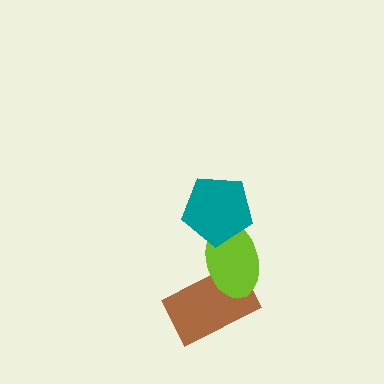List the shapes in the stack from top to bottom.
From top to bottom: the teal pentagon, the lime ellipse, the brown rectangle.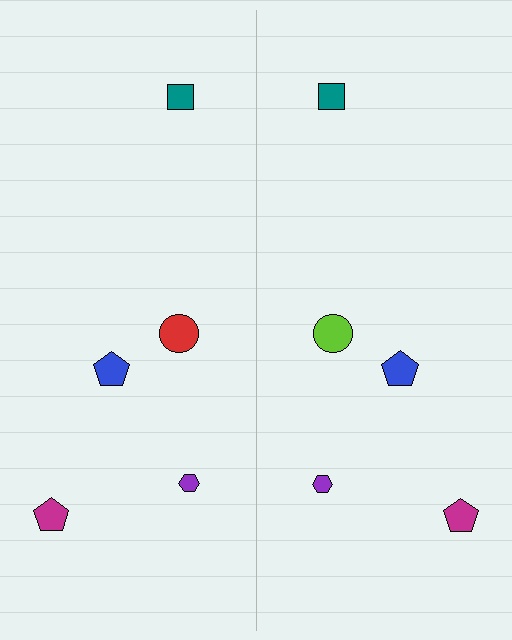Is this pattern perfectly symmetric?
No, the pattern is not perfectly symmetric. The lime circle on the right side breaks the symmetry — its mirror counterpart is red.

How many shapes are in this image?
There are 10 shapes in this image.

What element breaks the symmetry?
The lime circle on the right side breaks the symmetry — its mirror counterpart is red.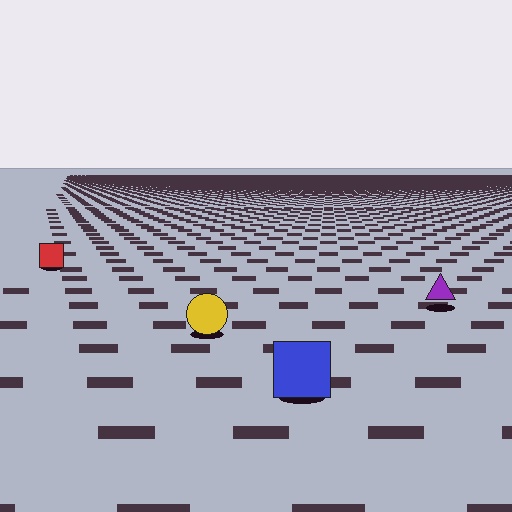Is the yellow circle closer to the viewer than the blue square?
No. The blue square is closer — you can tell from the texture gradient: the ground texture is coarser near it.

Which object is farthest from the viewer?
The red square is farthest from the viewer. It appears smaller and the ground texture around it is denser.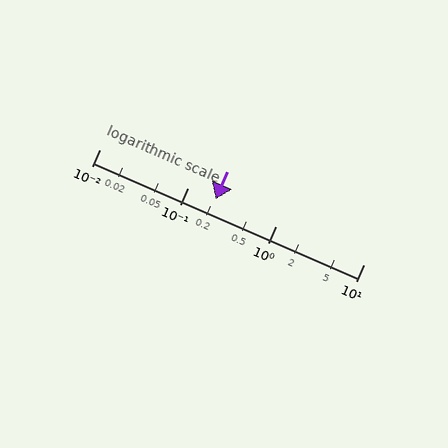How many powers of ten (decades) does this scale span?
The scale spans 3 decades, from 0.01 to 10.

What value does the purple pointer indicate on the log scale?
The pointer indicates approximately 0.21.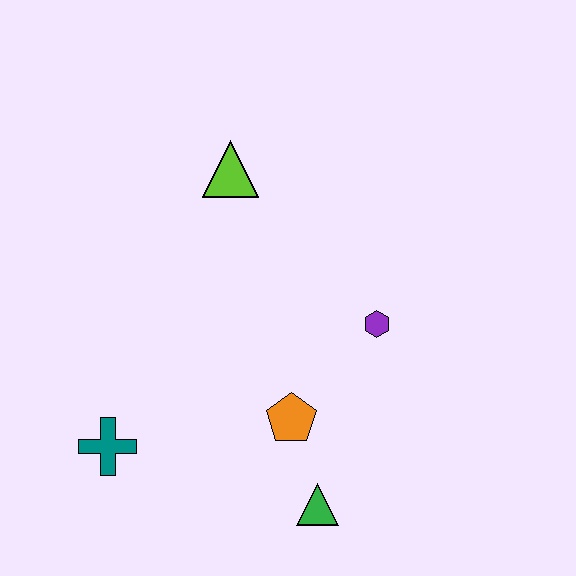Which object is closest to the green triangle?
The orange pentagon is closest to the green triangle.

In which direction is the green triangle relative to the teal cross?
The green triangle is to the right of the teal cross.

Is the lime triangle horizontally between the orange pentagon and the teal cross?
Yes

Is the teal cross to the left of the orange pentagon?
Yes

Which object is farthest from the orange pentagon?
The lime triangle is farthest from the orange pentagon.